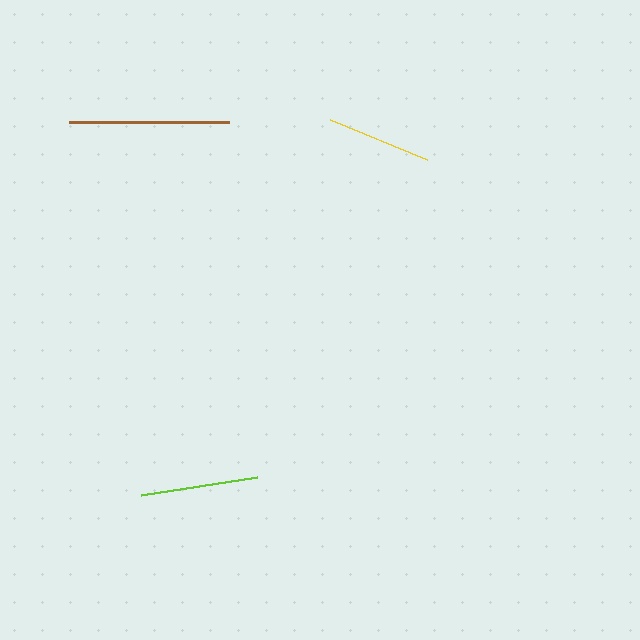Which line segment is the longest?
The brown line is the longest at approximately 159 pixels.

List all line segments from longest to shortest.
From longest to shortest: brown, lime, yellow.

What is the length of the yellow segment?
The yellow segment is approximately 104 pixels long.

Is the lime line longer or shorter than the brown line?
The brown line is longer than the lime line.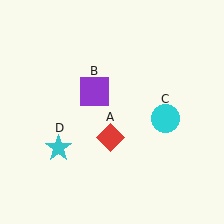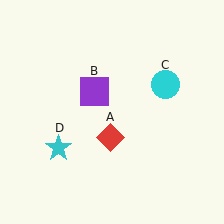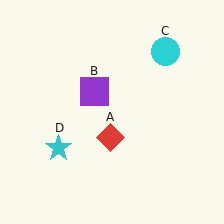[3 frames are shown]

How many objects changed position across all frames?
1 object changed position: cyan circle (object C).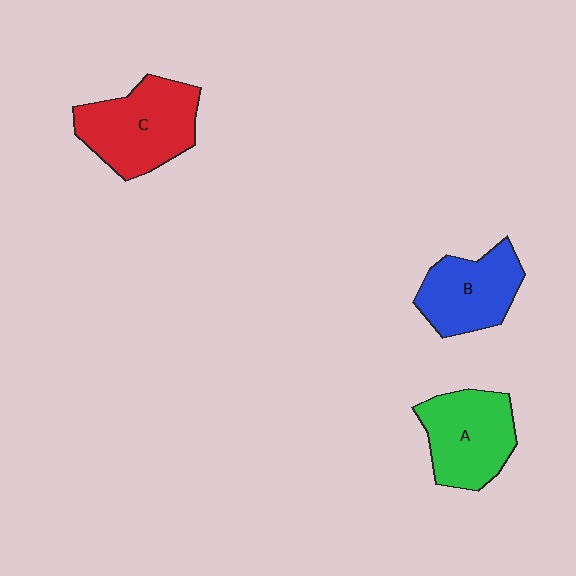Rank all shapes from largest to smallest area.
From largest to smallest: C (red), A (green), B (blue).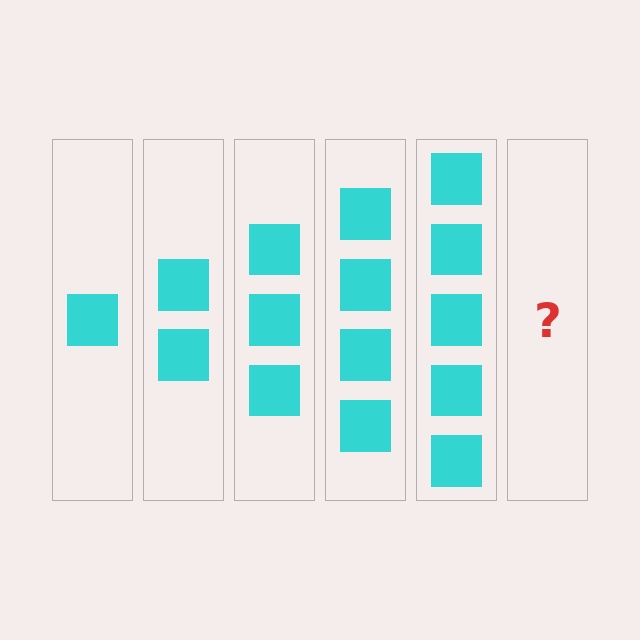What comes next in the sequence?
The next element should be 6 squares.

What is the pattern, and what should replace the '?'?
The pattern is that each step adds one more square. The '?' should be 6 squares.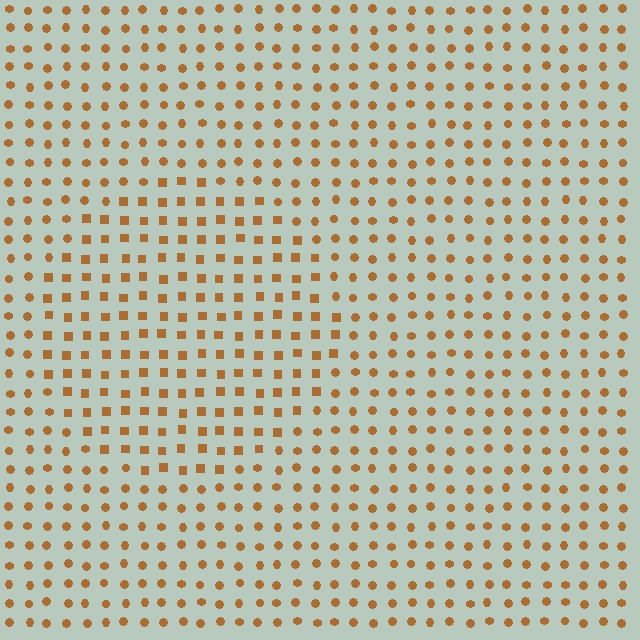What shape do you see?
I see a circle.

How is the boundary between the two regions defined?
The boundary is defined by a change in element shape: squares inside vs. circles outside. All elements share the same color and spacing.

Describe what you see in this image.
The image is filled with small brown elements arranged in a uniform grid. A circle-shaped region contains squares, while the surrounding area contains circles. The boundary is defined purely by the change in element shape.